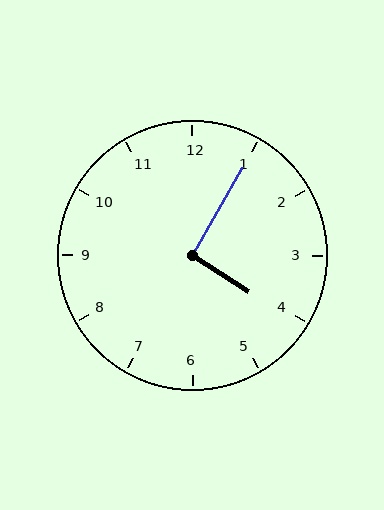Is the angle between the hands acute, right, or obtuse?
It is right.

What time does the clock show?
4:05.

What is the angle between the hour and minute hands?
Approximately 92 degrees.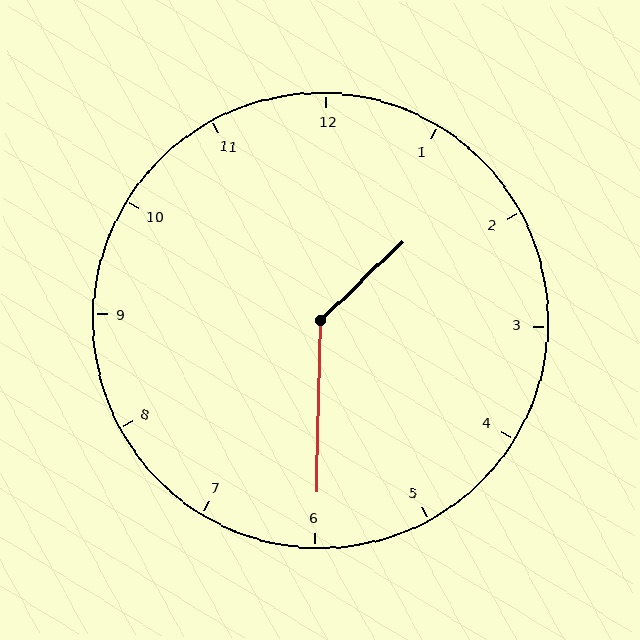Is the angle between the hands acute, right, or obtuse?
It is obtuse.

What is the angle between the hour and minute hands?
Approximately 135 degrees.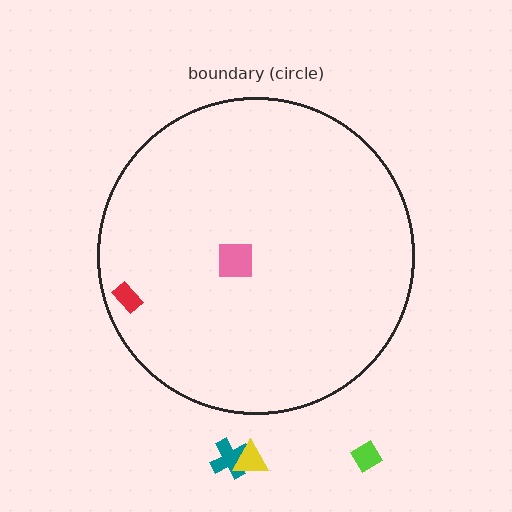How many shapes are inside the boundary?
2 inside, 3 outside.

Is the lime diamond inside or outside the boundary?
Outside.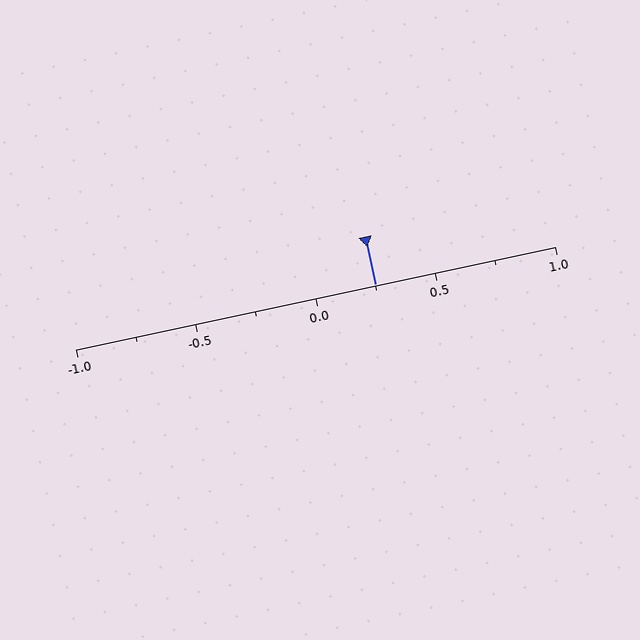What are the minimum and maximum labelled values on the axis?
The axis runs from -1.0 to 1.0.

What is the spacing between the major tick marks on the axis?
The major ticks are spaced 0.5 apart.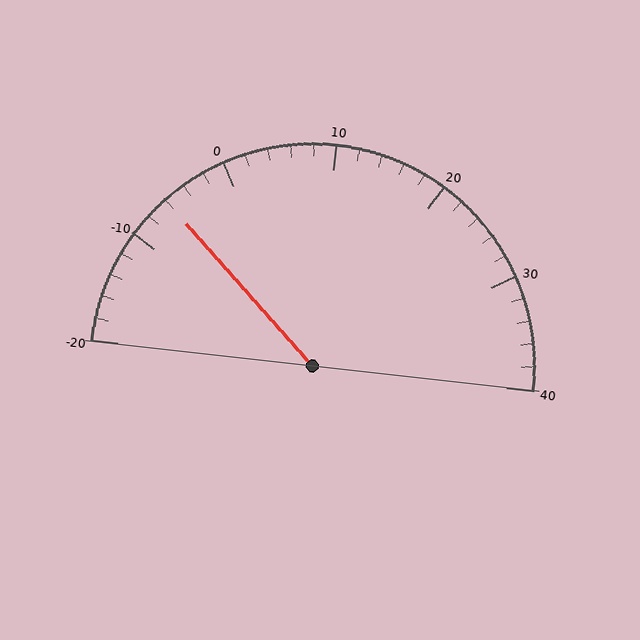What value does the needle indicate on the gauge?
The needle indicates approximately -6.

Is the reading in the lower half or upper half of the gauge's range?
The reading is in the lower half of the range (-20 to 40).